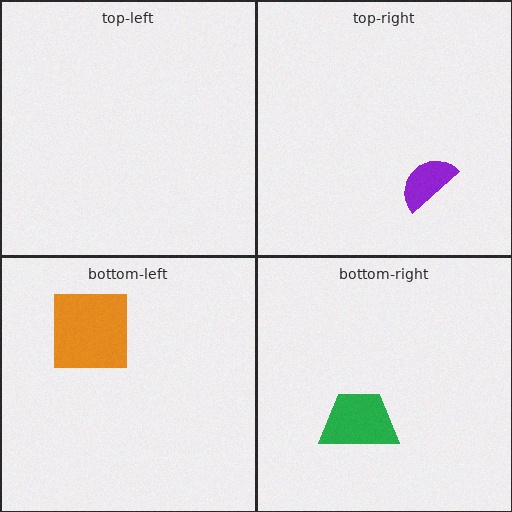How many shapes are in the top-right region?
1.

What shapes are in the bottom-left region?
The orange square.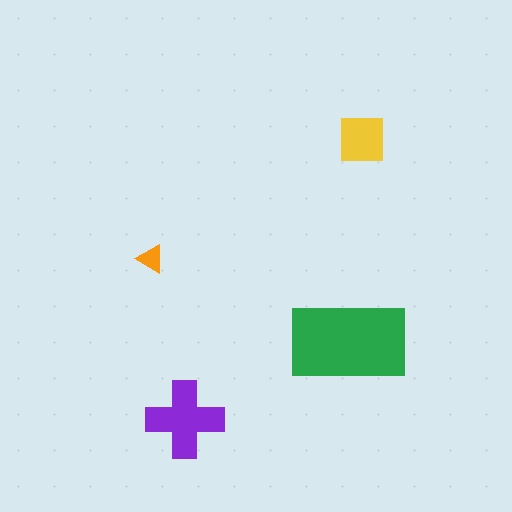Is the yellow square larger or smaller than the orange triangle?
Larger.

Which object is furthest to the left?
The orange triangle is leftmost.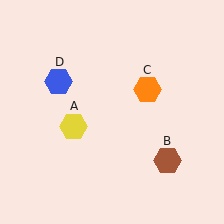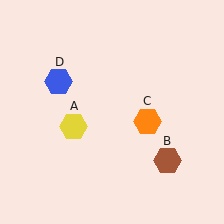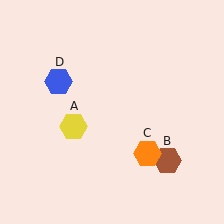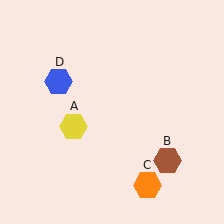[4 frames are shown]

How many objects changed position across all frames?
1 object changed position: orange hexagon (object C).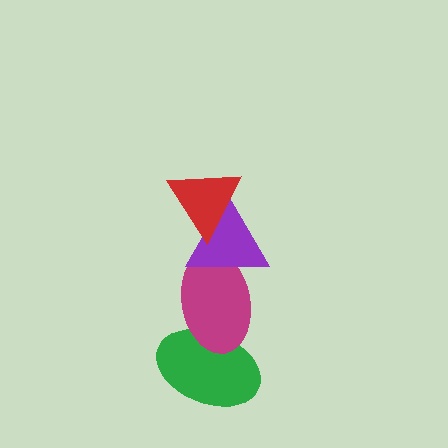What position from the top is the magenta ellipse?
The magenta ellipse is 3rd from the top.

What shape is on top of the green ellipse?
The magenta ellipse is on top of the green ellipse.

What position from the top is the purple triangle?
The purple triangle is 2nd from the top.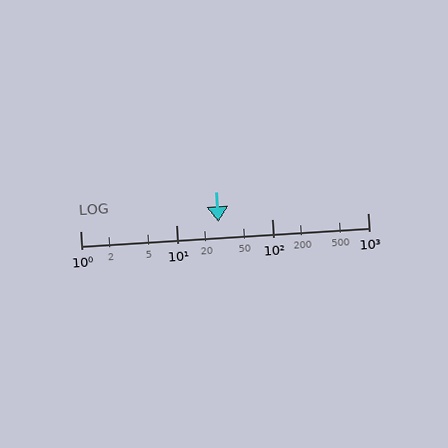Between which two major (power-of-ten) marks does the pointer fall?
The pointer is between 10 and 100.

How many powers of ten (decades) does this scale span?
The scale spans 3 decades, from 1 to 1000.